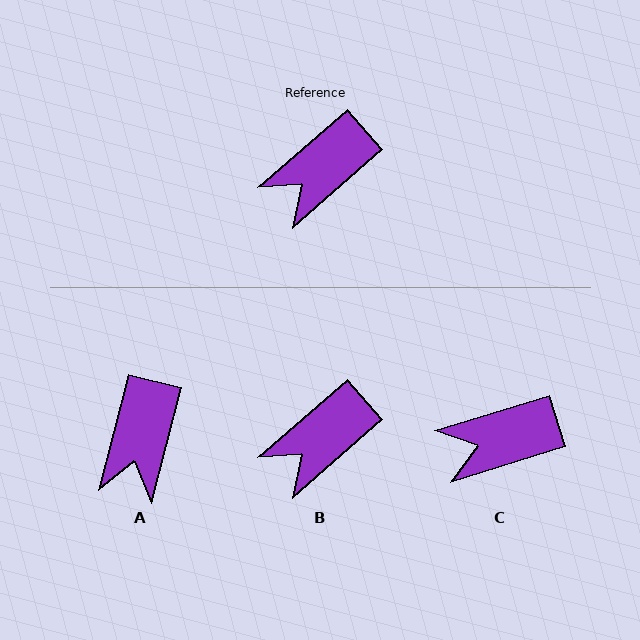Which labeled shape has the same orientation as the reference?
B.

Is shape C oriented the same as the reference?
No, it is off by about 24 degrees.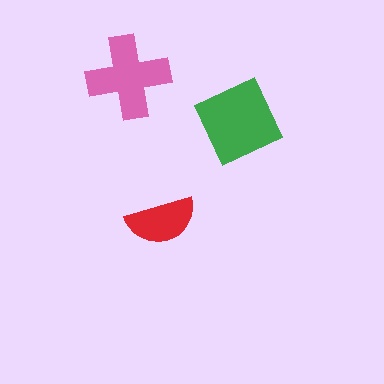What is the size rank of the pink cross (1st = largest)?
2nd.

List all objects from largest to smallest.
The green square, the pink cross, the red semicircle.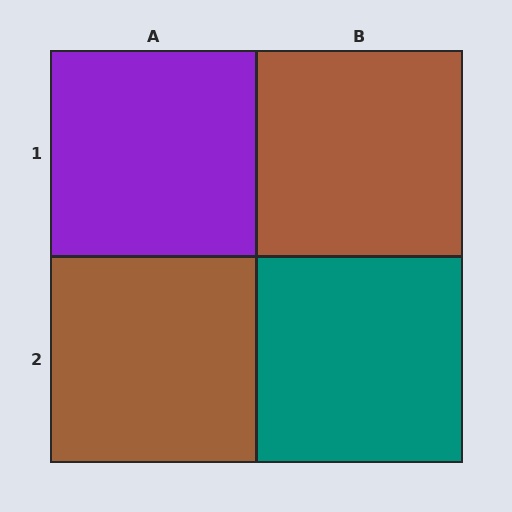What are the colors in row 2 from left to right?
Brown, teal.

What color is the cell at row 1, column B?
Brown.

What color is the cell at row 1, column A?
Purple.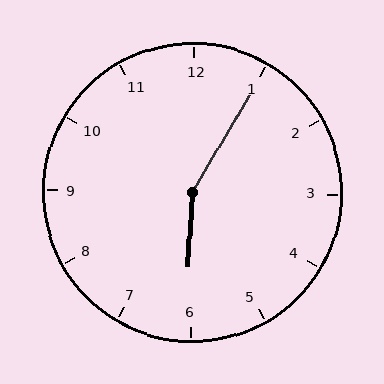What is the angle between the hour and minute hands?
Approximately 152 degrees.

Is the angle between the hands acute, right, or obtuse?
It is obtuse.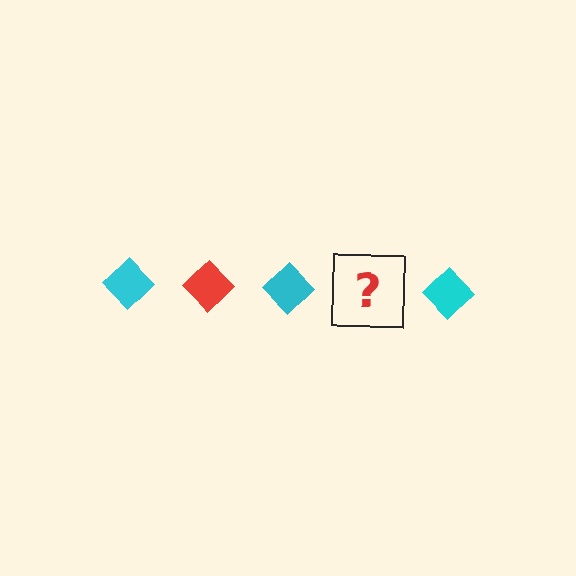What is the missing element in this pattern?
The missing element is a red diamond.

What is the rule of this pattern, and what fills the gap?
The rule is that the pattern cycles through cyan, red diamonds. The gap should be filled with a red diamond.